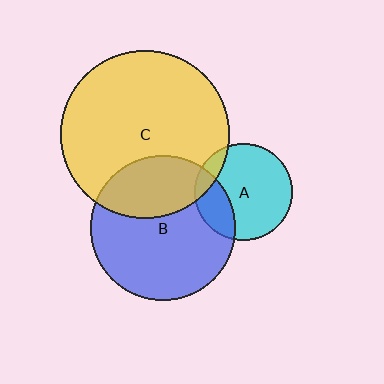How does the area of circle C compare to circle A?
Approximately 3.0 times.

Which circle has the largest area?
Circle C (yellow).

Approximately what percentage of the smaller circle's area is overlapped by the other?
Approximately 30%.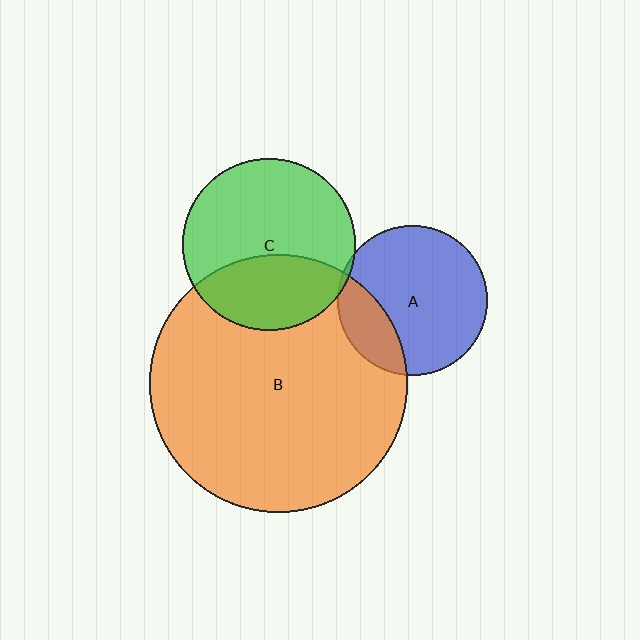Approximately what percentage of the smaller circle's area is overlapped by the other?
Approximately 35%.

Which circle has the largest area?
Circle B (orange).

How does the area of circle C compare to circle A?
Approximately 1.3 times.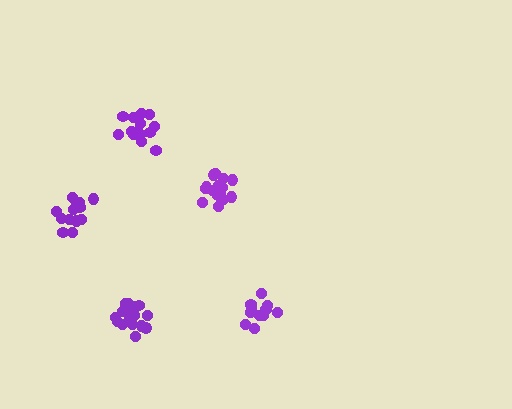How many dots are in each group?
Group 1: 13 dots, Group 2: 17 dots, Group 3: 11 dots, Group 4: 14 dots, Group 5: 17 dots (72 total).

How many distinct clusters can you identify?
There are 5 distinct clusters.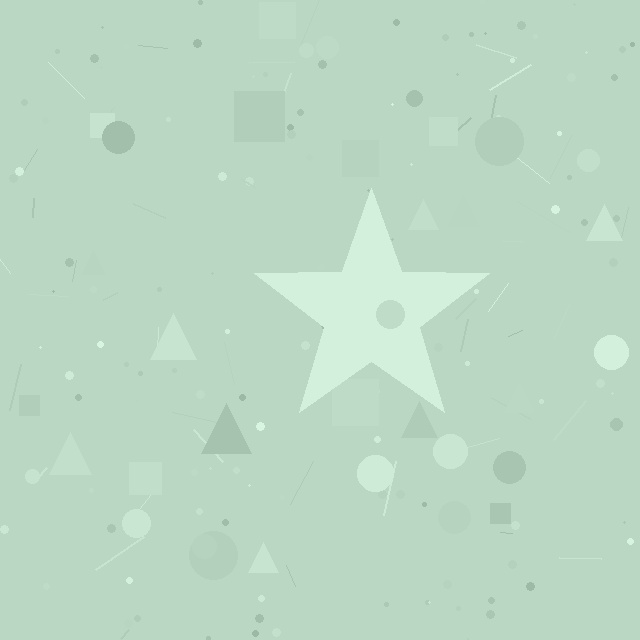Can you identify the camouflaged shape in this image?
The camouflaged shape is a star.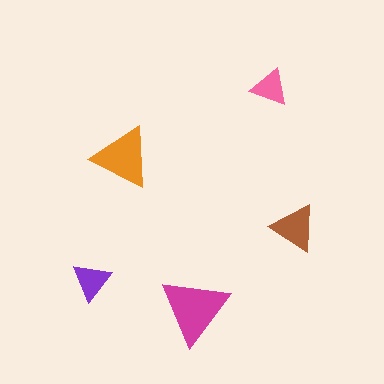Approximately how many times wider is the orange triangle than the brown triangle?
About 1.5 times wider.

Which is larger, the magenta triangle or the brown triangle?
The magenta one.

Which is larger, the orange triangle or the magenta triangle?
The magenta one.